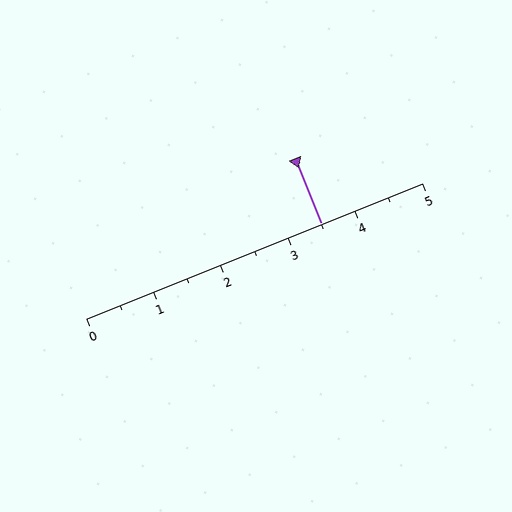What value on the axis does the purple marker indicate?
The marker indicates approximately 3.5.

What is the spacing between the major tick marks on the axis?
The major ticks are spaced 1 apart.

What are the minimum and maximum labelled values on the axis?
The axis runs from 0 to 5.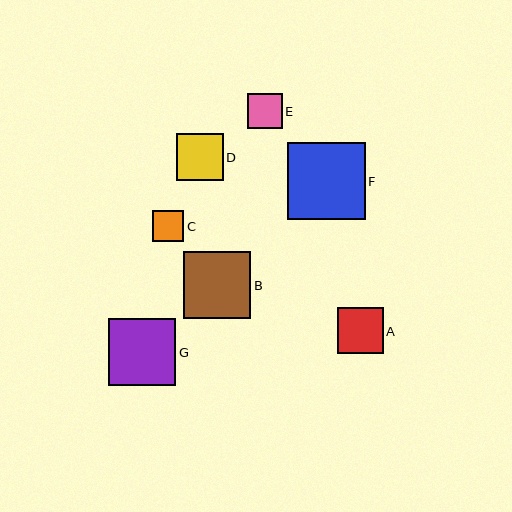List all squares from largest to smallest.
From largest to smallest: F, G, B, D, A, E, C.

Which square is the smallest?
Square C is the smallest with a size of approximately 31 pixels.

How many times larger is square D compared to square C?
Square D is approximately 1.5 times the size of square C.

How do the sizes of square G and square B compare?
Square G and square B are approximately the same size.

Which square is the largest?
Square F is the largest with a size of approximately 78 pixels.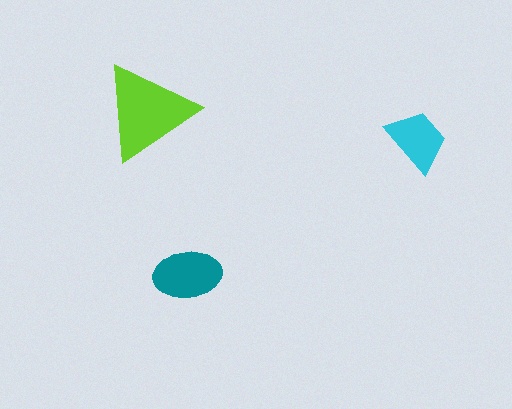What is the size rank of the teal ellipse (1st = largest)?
2nd.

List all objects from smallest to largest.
The cyan trapezoid, the teal ellipse, the lime triangle.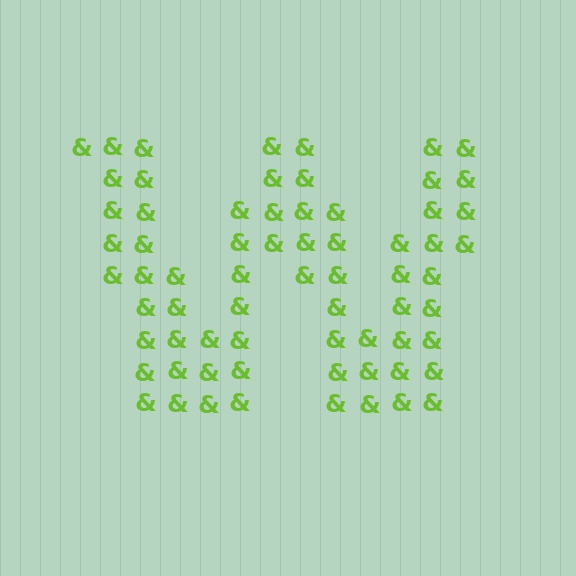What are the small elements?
The small elements are ampersands.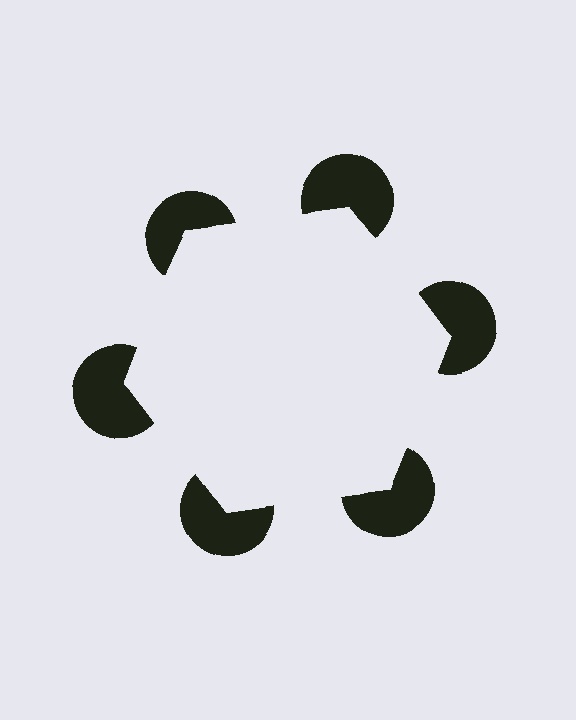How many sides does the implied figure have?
6 sides.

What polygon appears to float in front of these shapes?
An illusory hexagon — its edges are inferred from the aligned wedge cuts in the pac-man discs, not physically drawn.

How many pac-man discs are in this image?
There are 6 — one at each vertex of the illusory hexagon.